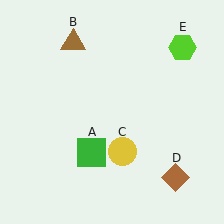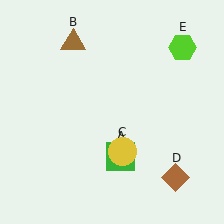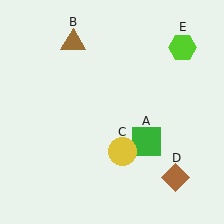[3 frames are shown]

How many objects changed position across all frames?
1 object changed position: green square (object A).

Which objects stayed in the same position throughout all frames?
Brown triangle (object B) and yellow circle (object C) and brown diamond (object D) and lime hexagon (object E) remained stationary.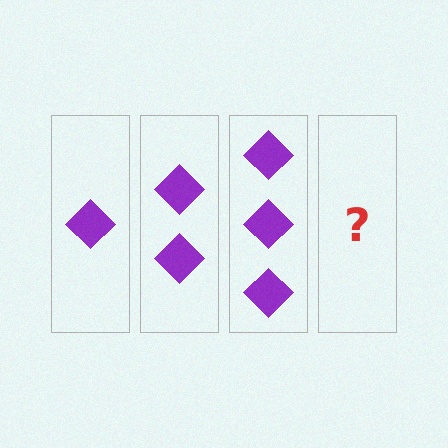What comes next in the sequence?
The next element should be 4 diamonds.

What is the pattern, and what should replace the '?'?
The pattern is that each step adds one more diamond. The '?' should be 4 diamonds.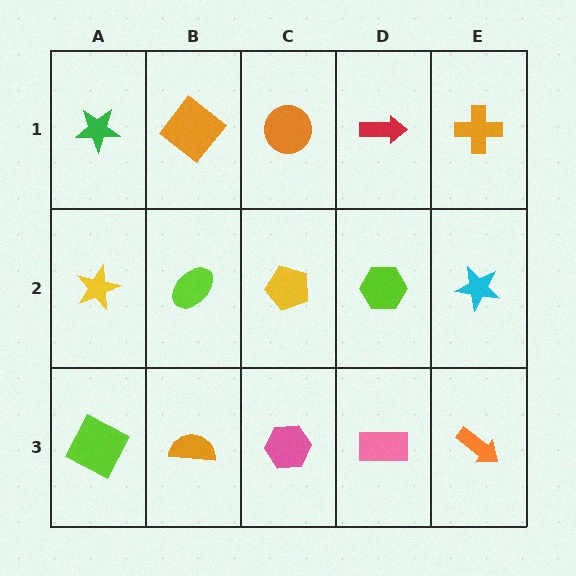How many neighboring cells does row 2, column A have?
3.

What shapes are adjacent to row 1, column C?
A yellow pentagon (row 2, column C), an orange diamond (row 1, column B), a red arrow (row 1, column D).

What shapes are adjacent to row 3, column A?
A yellow star (row 2, column A), an orange semicircle (row 3, column B).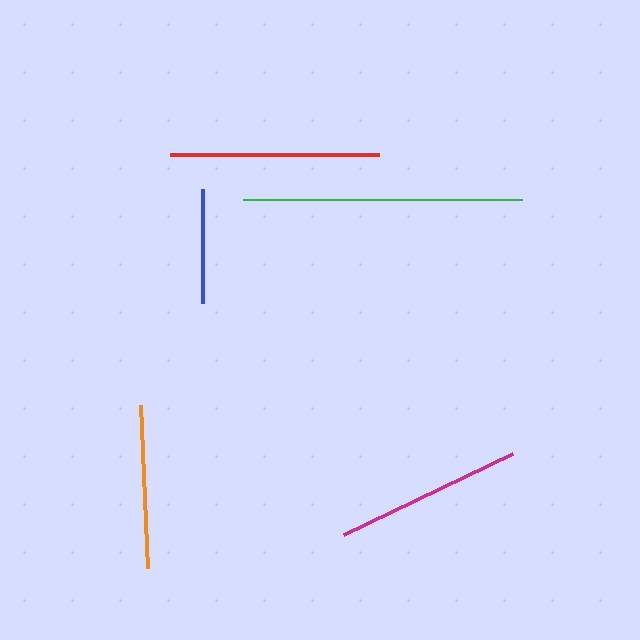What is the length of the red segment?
The red segment is approximately 209 pixels long.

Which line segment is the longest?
The green line is the longest at approximately 278 pixels.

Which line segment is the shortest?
The blue line is the shortest at approximately 115 pixels.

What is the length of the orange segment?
The orange segment is approximately 163 pixels long.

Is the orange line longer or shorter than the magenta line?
The magenta line is longer than the orange line.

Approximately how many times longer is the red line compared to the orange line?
The red line is approximately 1.3 times the length of the orange line.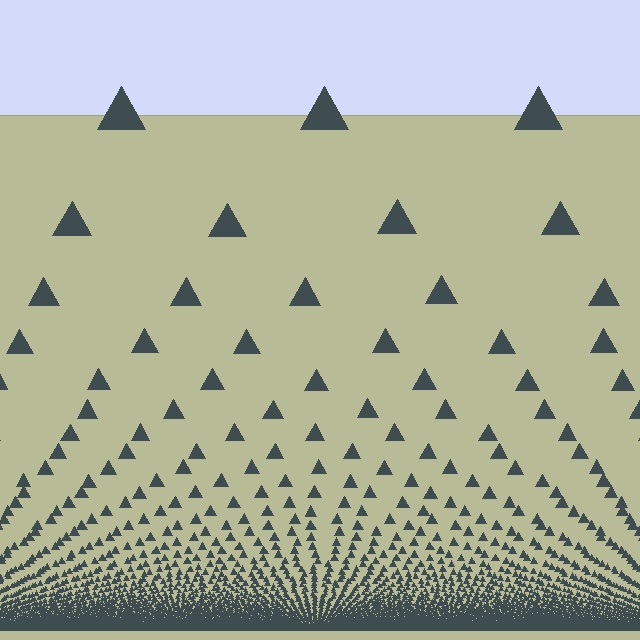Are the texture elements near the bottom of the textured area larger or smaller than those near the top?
Smaller. The gradient is inverted — elements near the bottom are smaller and denser.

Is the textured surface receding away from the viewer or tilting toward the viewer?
The surface appears to tilt toward the viewer. Texture elements get larger and sparser toward the top.